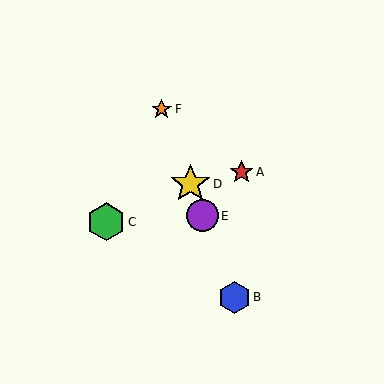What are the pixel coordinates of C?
Object C is at (106, 222).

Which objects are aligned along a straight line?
Objects B, D, E, F are aligned along a straight line.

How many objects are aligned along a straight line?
4 objects (B, D, E, F) are aligned along a straight line.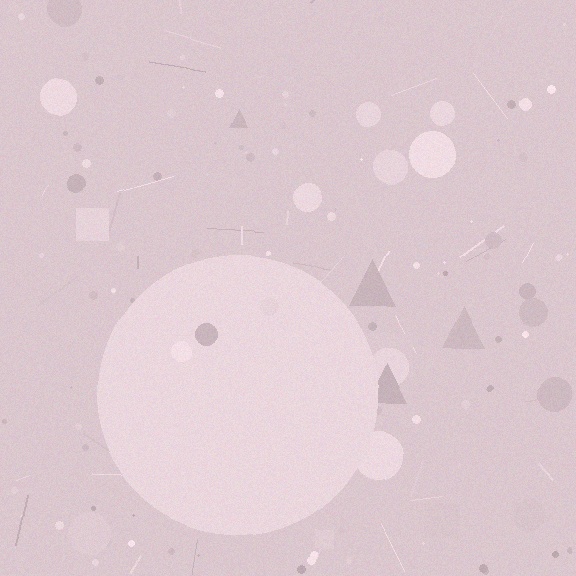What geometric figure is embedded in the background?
A circle is embedded in the background.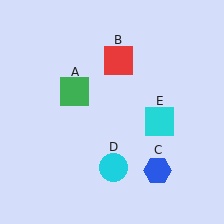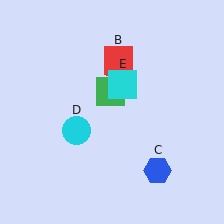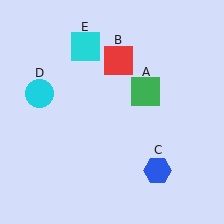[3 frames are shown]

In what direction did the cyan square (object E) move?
The cyan square (object E) moved up and to the left.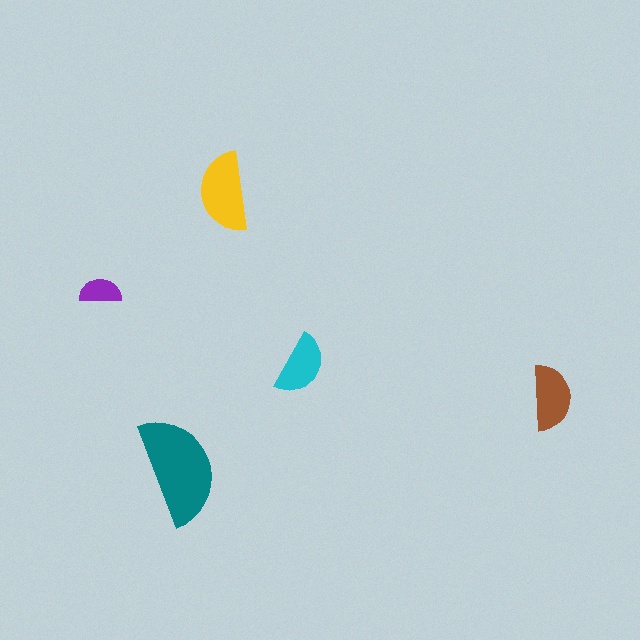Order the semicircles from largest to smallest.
the teal one, the yellow one, the brown one, the cyan one, the purple one.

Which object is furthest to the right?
The brown semicircle is rightmost.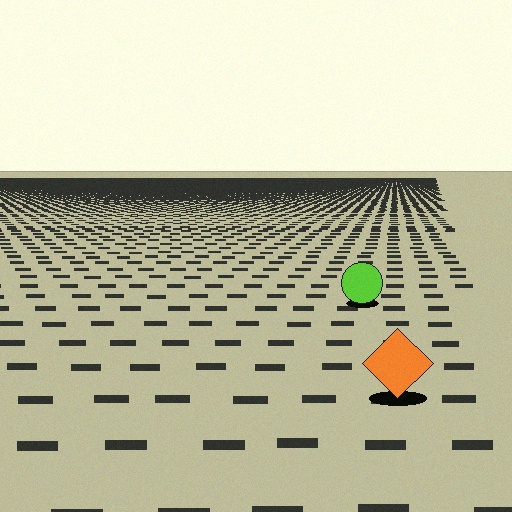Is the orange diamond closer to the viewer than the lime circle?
Yes. The orange diamond is closer — you can tell from the texture gradient: the ground texture is coarser near it.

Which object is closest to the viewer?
The orange diamond is closest. The texture marks near it are larger and more spread out.